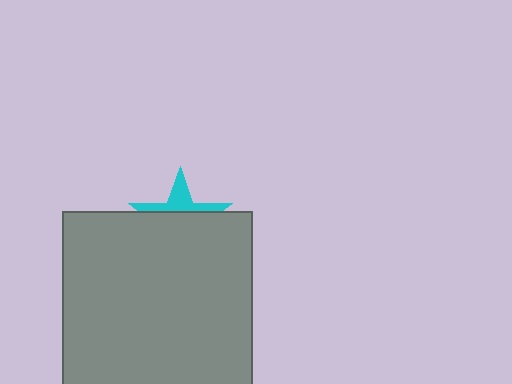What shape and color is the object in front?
The object in front is a gray square.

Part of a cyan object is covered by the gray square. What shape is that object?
It is a star.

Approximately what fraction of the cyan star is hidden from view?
Roughly 65% of the cyan star is hidden behind the gray square.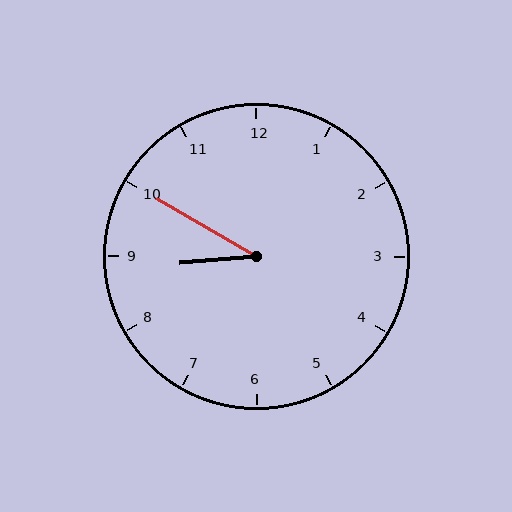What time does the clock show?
8:50.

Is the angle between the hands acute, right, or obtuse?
It is acute.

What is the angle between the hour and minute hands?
Approximately 35 degrees.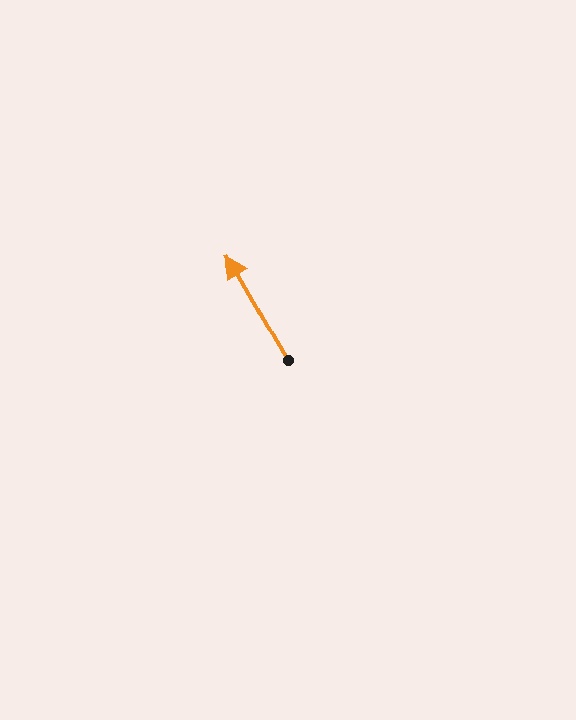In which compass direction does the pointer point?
Northwest.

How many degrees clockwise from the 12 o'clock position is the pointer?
Approximately 330 degrees.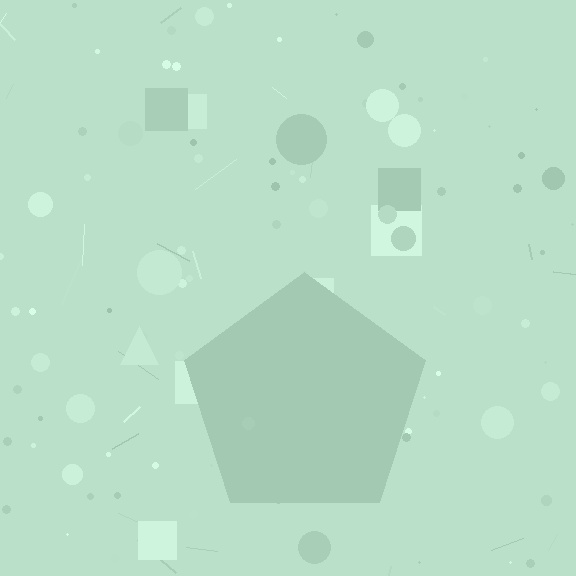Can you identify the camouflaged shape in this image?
The camouflaged shape is a pentagon.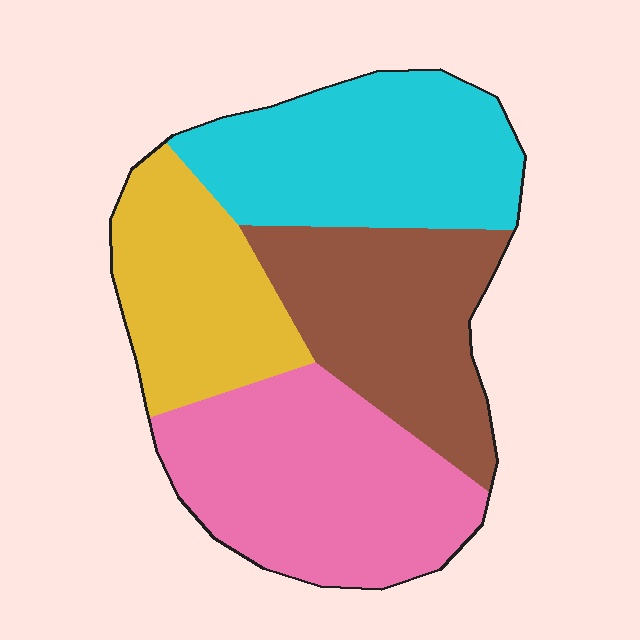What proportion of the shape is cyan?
Cyan covers about 25% of the shape.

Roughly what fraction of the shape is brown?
Brown takes up between a sixth and a third of the shape.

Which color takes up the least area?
Yellow, at roughly 20%.